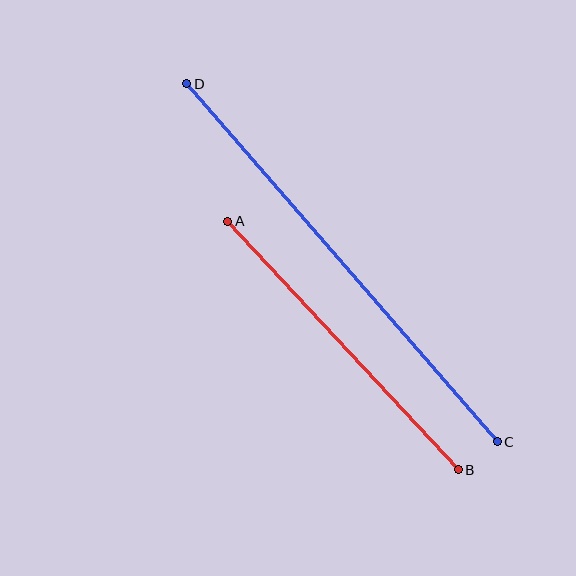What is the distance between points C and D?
The distance is approximately 474 pixels.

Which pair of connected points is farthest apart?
Points C and D are farthest apart.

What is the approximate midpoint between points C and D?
The midpoint is at approximately (342, 263) pixels.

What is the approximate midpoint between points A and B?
The midpoint is at approximately (343, 346) pixels.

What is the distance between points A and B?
The distance is approximately 339 pixels.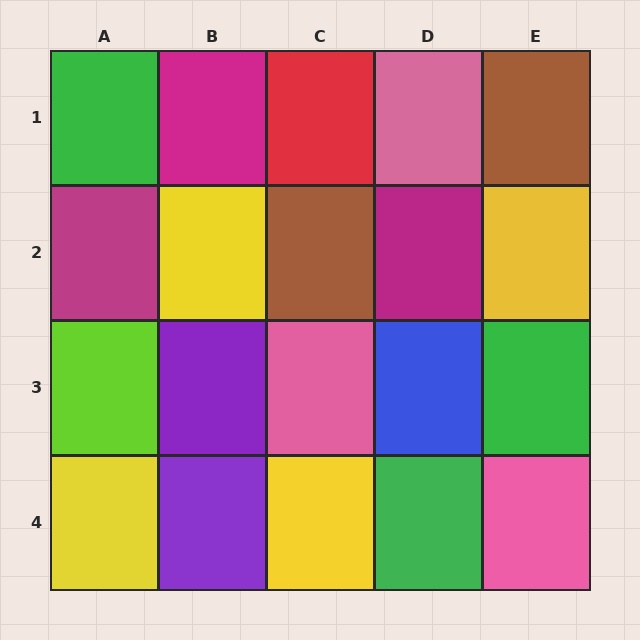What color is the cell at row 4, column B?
Purple.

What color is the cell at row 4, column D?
Green.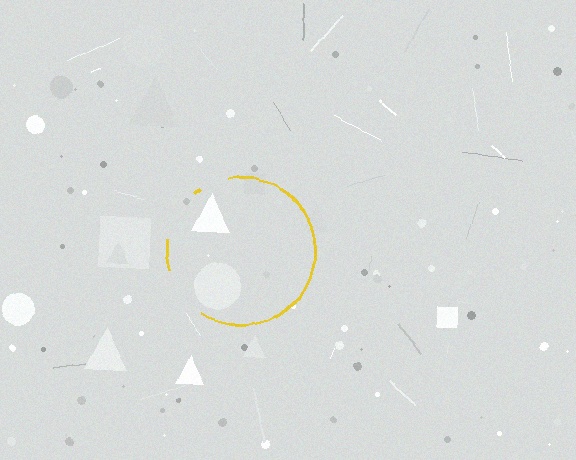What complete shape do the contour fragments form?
The contour fragments form a circle.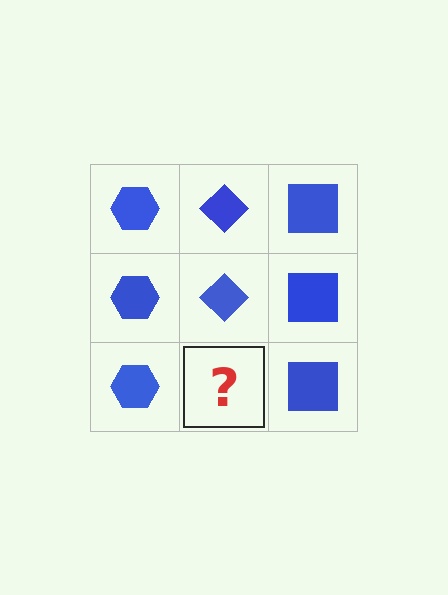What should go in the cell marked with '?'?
The missing cell should contain a blue diamond.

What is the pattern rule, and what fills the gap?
The rule is that each column has a consistent shape. The gap should be filled with a blue diamond.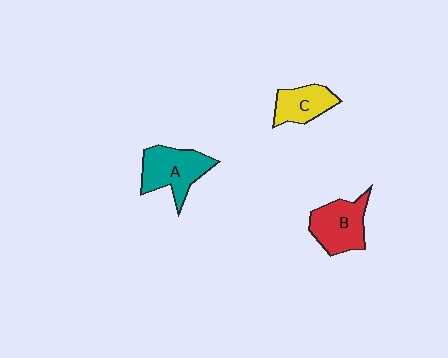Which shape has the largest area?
Shape A (teal).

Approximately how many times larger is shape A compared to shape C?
Approximately 1.4 times.